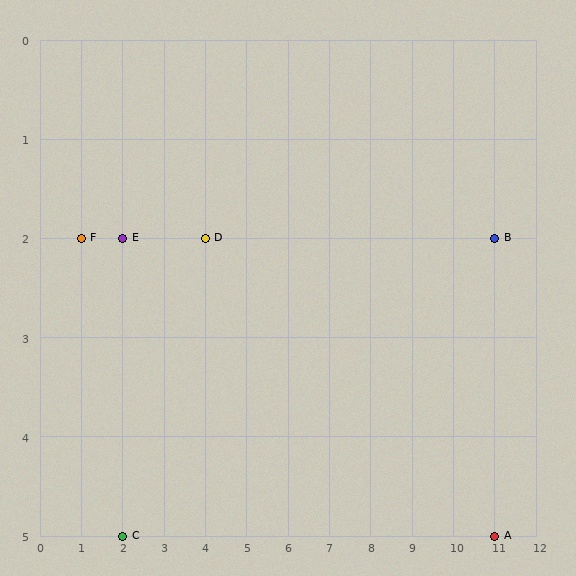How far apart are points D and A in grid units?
Points D and A are 7 columns and 3 rows apart (about 7.6 grid units diagonally).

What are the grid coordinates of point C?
Point C is at grid coordinates (2, 5).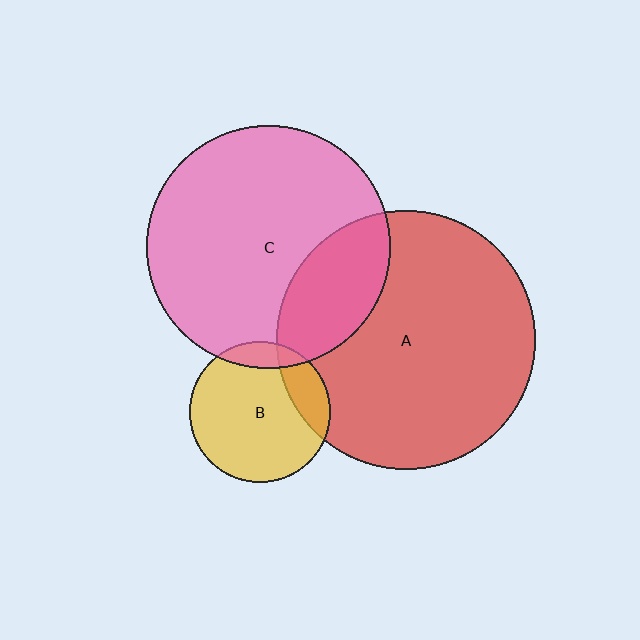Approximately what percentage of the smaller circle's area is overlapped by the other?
Approximately 10%.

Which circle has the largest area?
Circle A (red).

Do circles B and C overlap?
Yes.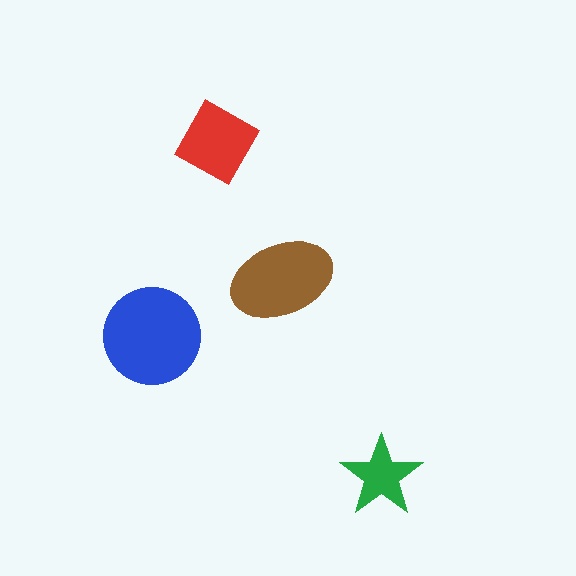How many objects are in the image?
There are 4 objects in the image.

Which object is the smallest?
The green star.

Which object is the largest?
The blue circle.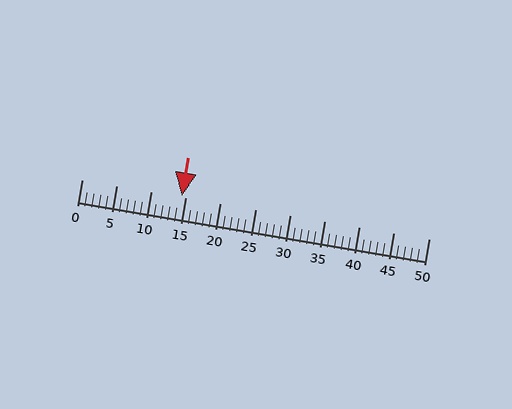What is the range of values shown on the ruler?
The ruler shows values from 0 to 50.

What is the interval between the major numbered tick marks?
The major tick marks are spaced 5 units apart.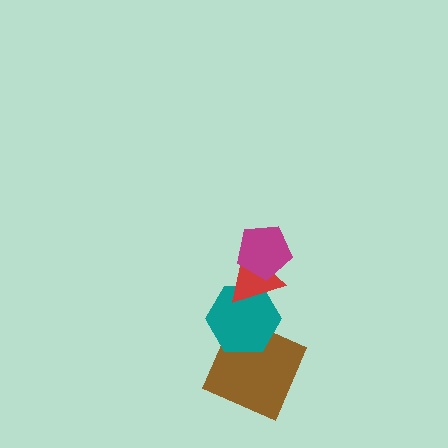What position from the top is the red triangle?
The red triangle is 2nd from the top.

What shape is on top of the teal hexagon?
The red triangle is on top of the teal hexagon.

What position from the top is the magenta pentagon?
The magenta pentagon is 1st from the top.